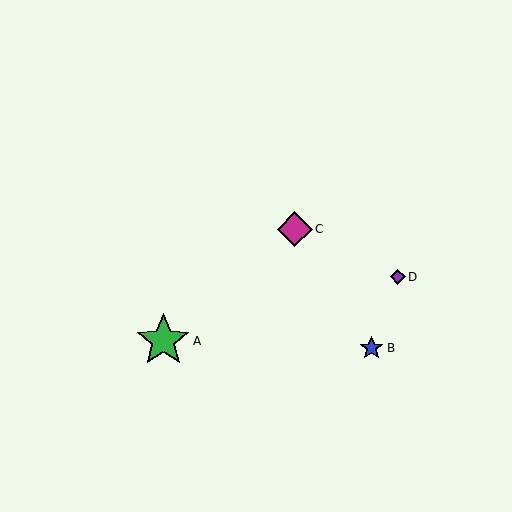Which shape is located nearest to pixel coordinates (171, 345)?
The green star (labeled A) at (163, 341) is nearest to that location.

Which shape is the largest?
The green star (labeled A) is the largest.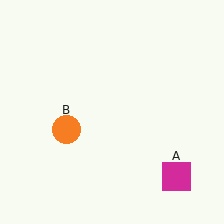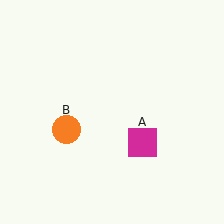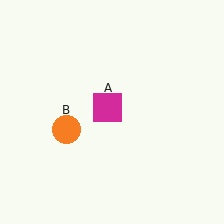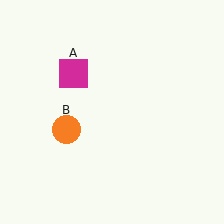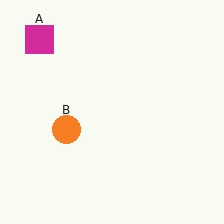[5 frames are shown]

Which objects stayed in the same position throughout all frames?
Orange circle (object B) remained stationary.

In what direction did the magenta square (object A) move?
The magenta square (object A) moved up and to the left.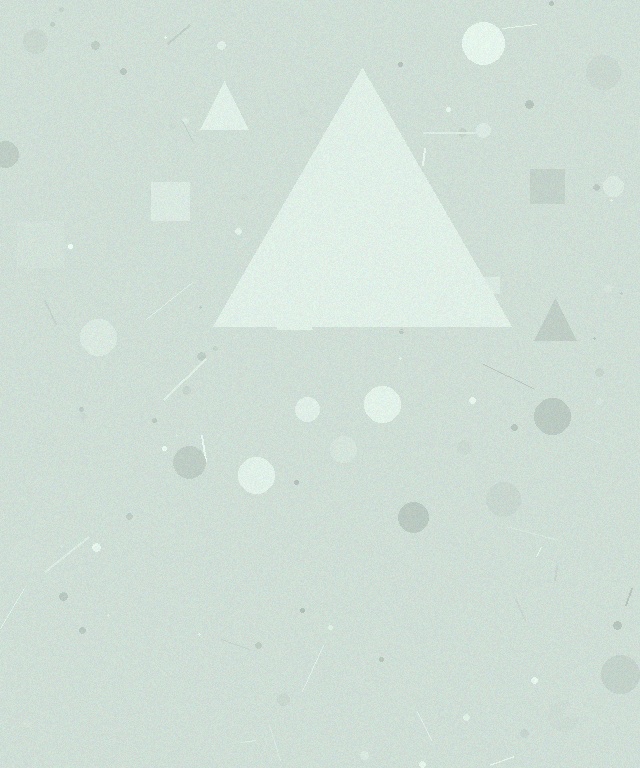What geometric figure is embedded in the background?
A triangle is embedded in the background.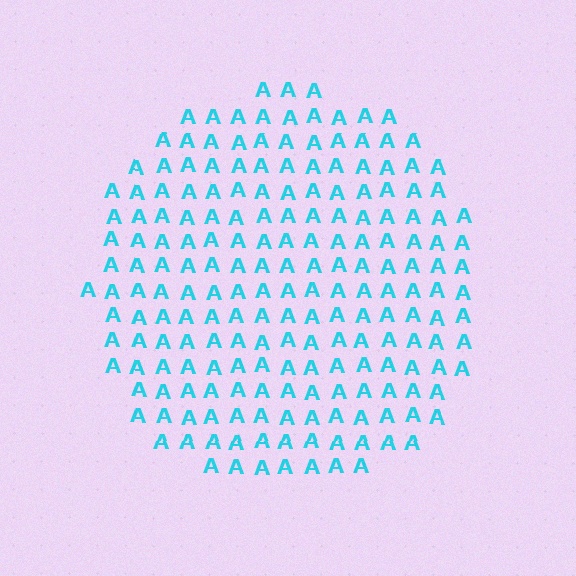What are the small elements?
The small elements are letter A's.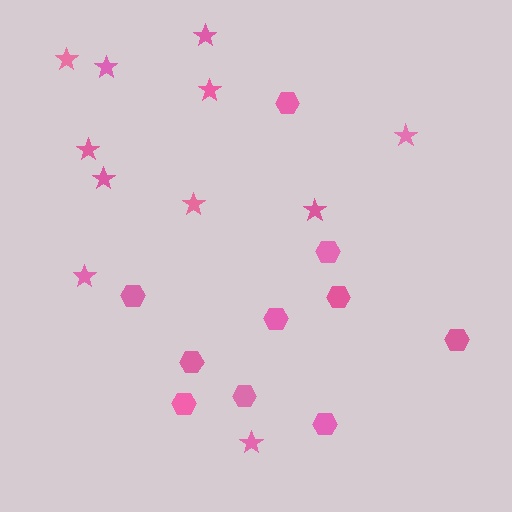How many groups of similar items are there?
There are 2 groups: one group of hexagons (10) and one group of stars (11).